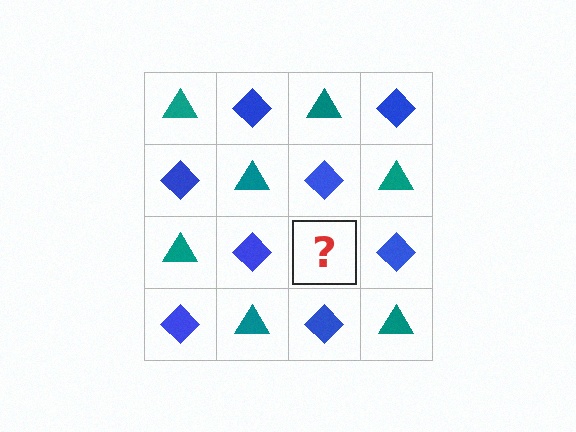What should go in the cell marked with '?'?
The missing cell should contain a teal triangle.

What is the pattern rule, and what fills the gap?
The rule is that it alternates teal triangle and blue diamond in a checkerboard pattern. The gap should be filled with a teal triangle.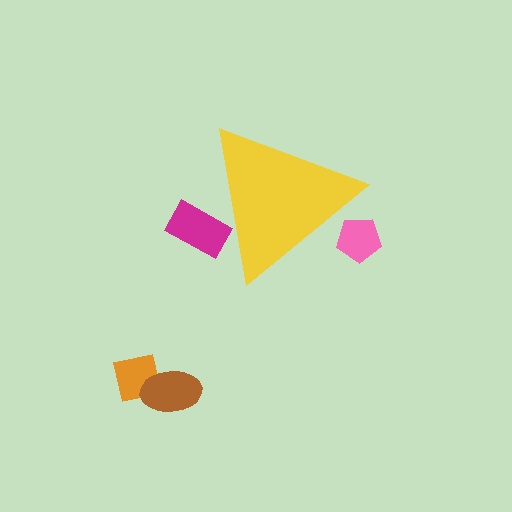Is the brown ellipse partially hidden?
No, the brown ellipse is fully visible.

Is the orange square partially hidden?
No, the orange square is fully visible.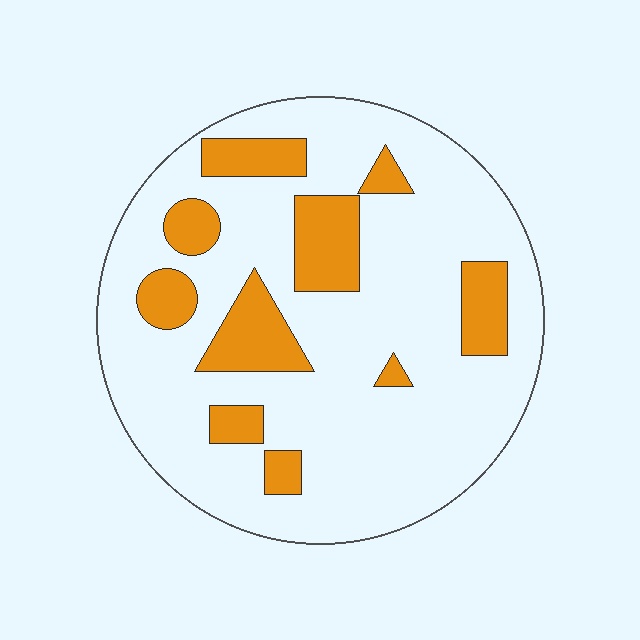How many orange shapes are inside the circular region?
10.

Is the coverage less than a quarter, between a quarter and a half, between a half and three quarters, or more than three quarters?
Less than a quarter.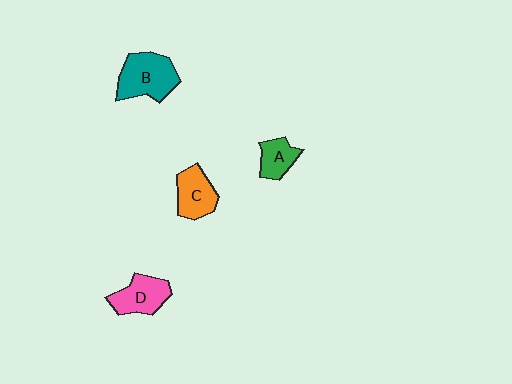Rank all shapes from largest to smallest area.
From largest to smallest: B (teal), D (pink), C (orange), A (green).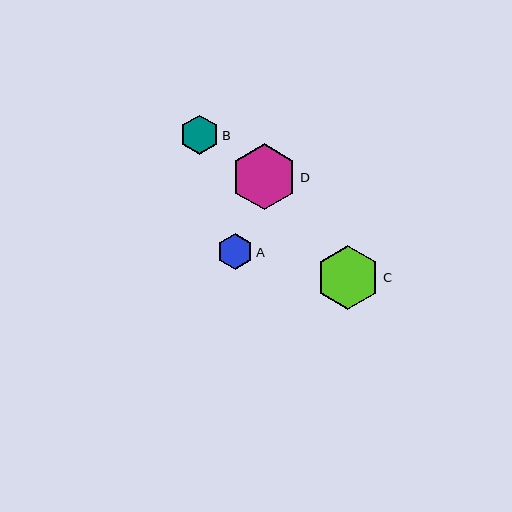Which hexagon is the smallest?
Hexagon A is the smallest with a size of approximately 35 pixels.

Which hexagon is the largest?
Hexagon D is the largest with a size of approximately 66 pixels.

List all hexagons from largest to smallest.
From largest to smallest: D, C, B, A.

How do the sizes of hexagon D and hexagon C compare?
Hexagon D and hexagon C are approximately the same size.